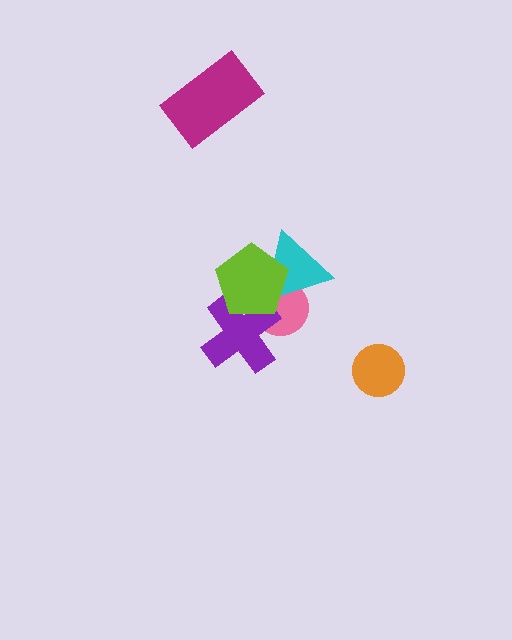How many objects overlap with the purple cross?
2 objects overlap with the purple cross.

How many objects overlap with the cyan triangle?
2 objects overlap with the cyan triangle.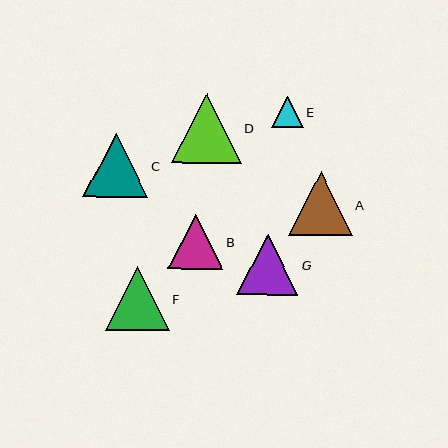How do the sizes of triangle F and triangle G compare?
Triangle F and triangle G are approximately the same size.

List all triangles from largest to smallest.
From largest to smallest: D, C, F, A, G, B, E.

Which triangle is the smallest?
Triangle E is the smallest with a size of approximately 31 pixels.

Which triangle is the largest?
Triangle D is the largest with a size of approximately 69 pixels.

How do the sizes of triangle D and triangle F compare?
Triangle D and triangle F are approximately the same size.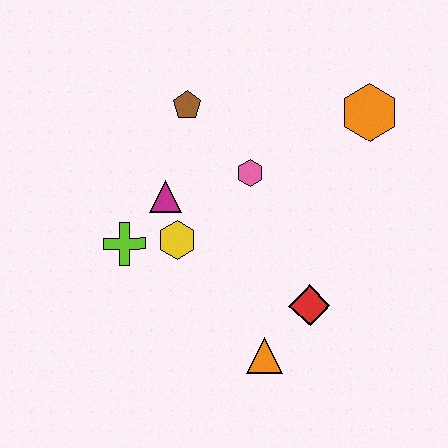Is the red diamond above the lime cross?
No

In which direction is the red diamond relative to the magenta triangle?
The red diamond is to the right of the magenta triangle.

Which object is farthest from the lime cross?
The orange hexagon is farthest from the lime cross.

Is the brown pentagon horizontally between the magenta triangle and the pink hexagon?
Yes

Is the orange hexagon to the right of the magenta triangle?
Yes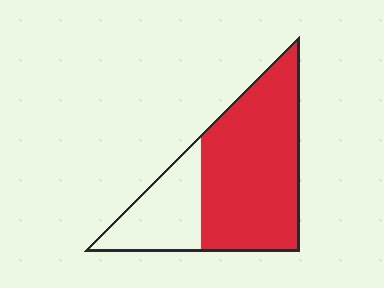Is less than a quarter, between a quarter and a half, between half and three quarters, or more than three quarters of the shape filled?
Between half and three quarters.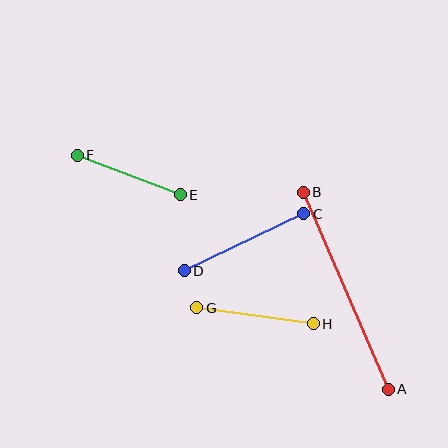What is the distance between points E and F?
The distance is approximately 110 pixels.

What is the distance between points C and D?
The distance is approximately 132 pixels.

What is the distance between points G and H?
The distance is approximately 118 pixels.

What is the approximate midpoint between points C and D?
The midpoint is at approximately (244, 242) pixels.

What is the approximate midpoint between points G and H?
The midpoint is at approximately (255, 316) pixels.